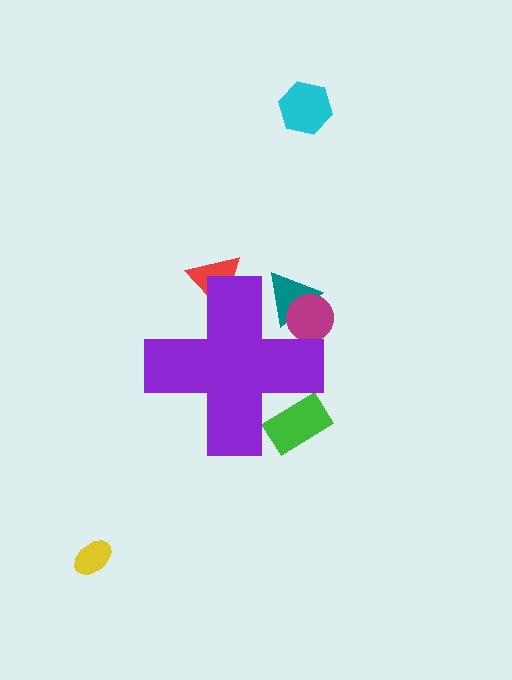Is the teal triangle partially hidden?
Yes, the teal triangle is partially hidden behind the purple cross.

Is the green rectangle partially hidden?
Yes, the green rectangle is partially hidden behind the purple cross.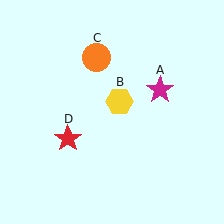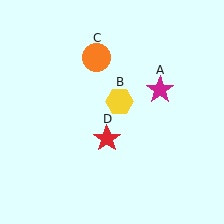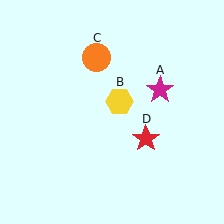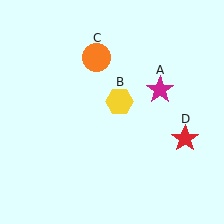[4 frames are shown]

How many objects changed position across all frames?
1 object changed position: red star (object D).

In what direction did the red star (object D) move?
The red star (object D) moved right.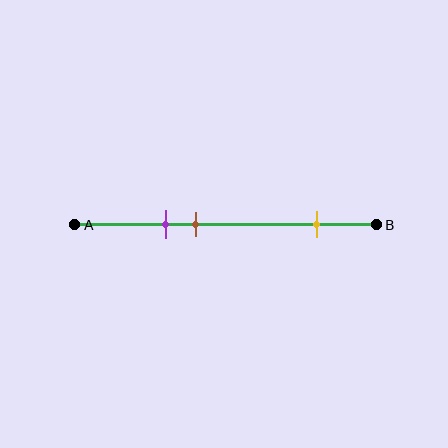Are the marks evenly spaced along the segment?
No, the marks are not evenly spaced.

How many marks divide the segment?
There are 3 marks dividing the segment.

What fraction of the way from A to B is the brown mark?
The brown mark is approximately 40% (0.4) of the way from A to B.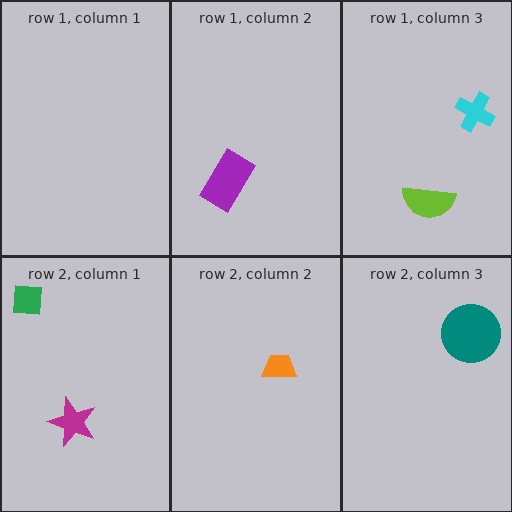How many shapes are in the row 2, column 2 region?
1.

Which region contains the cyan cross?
The row 1, column 3 region.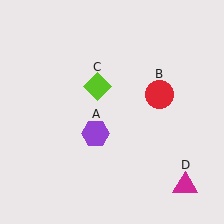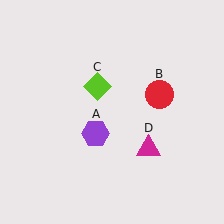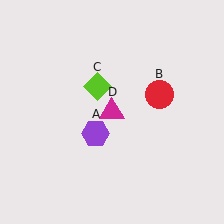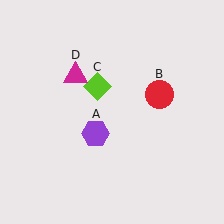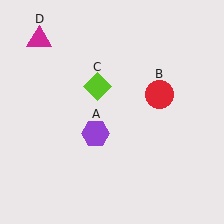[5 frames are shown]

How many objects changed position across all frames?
1 object changed position: magenta triangle (object D).